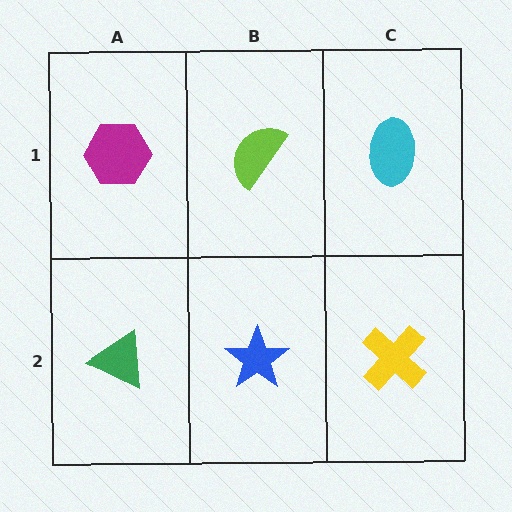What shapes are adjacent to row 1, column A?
A green triangle (row 2, column A), a lime semicircle (row 1, column B).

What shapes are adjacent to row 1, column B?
A blue star (row 2, column B), a magenta hexagon (row 1, column A), a cyan ellipse (row 1, column C).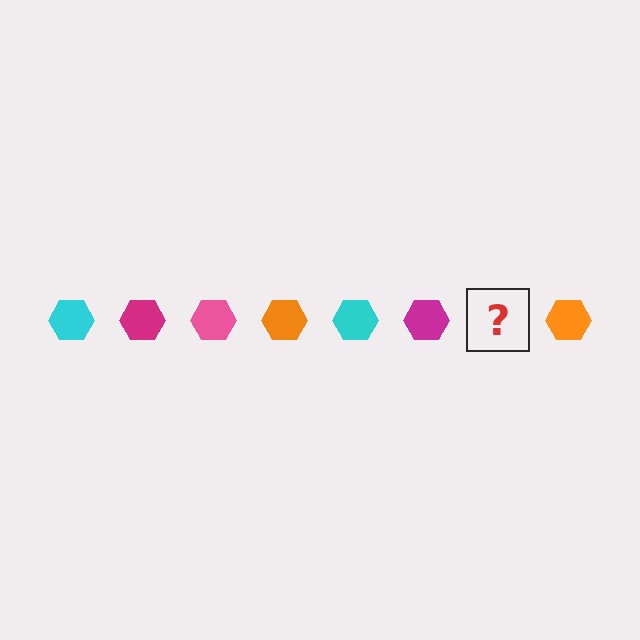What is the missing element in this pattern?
The missing element is a pink hexagon.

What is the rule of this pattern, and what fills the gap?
The rule is that the pattern cycles through cyan, magenta, pink, orange hexagons. The gap should be filled with a pink hexagon.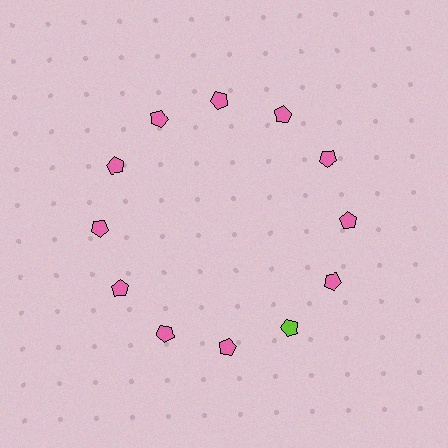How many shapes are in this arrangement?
There are 12 shapes arranged in a ring pattern.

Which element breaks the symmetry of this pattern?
The lime pentagon at roughly the 5 o'clock position breaks the symmetry. All other shapes are pink pentagons.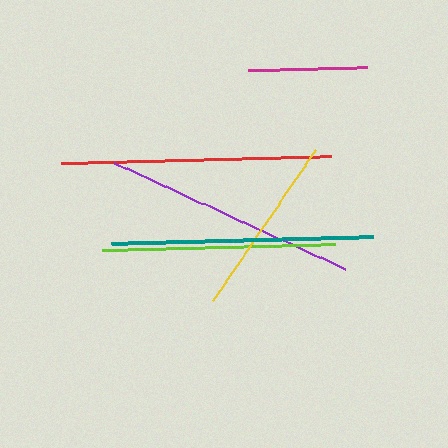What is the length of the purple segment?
The purple segment is approximately 255 pixels long.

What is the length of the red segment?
The red segment is approximately 270 pixels long.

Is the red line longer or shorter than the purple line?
The red line is longer than the purple line.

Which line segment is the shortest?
The magenta line is the shortest at approximately 120 pixels.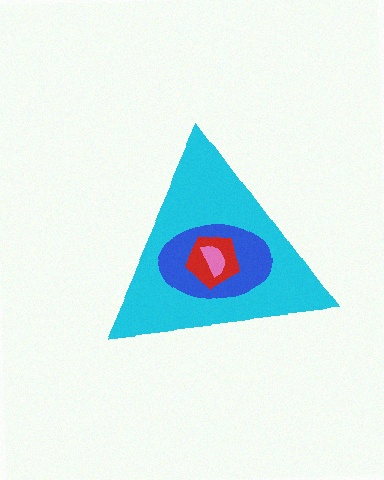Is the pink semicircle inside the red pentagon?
Yes.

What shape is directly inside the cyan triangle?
The blue ellipse.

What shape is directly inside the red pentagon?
The pink semicircle.